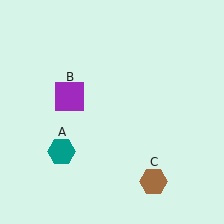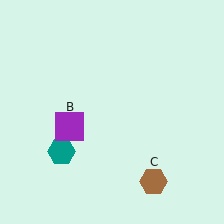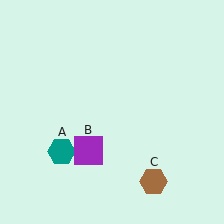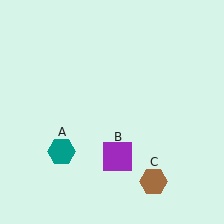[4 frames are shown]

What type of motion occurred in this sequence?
The purple square (object B) rotated counterclockwise around the center of the scene.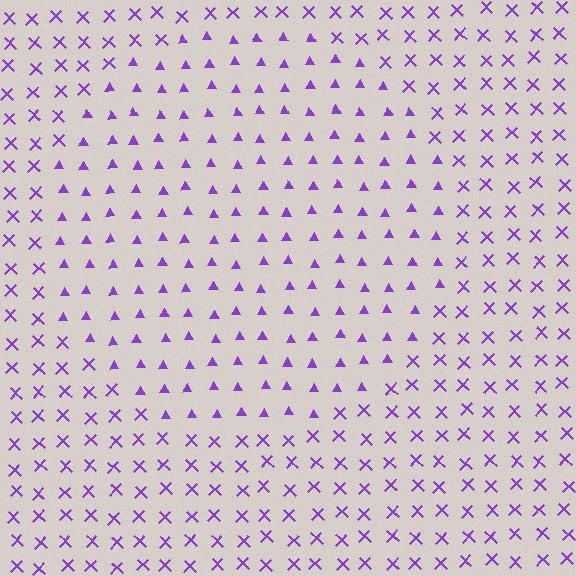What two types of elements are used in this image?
The image uses triangles inside the circle region and X marks outside it.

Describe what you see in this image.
The image is filled with small purple elements arranged in a uniform grid. A circle-shaped region contains triangles, while the surrounding area contains X marks. The boundary is defined purely by the change in element shape.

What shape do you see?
I see a circle.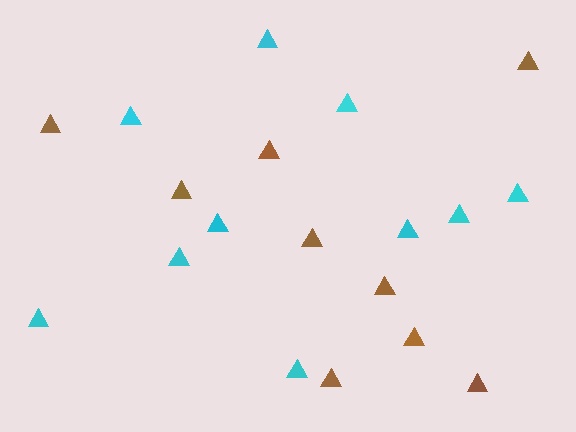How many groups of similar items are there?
There are 2 groups: one group of cyan triangles (10) and one group of brown triangles (9).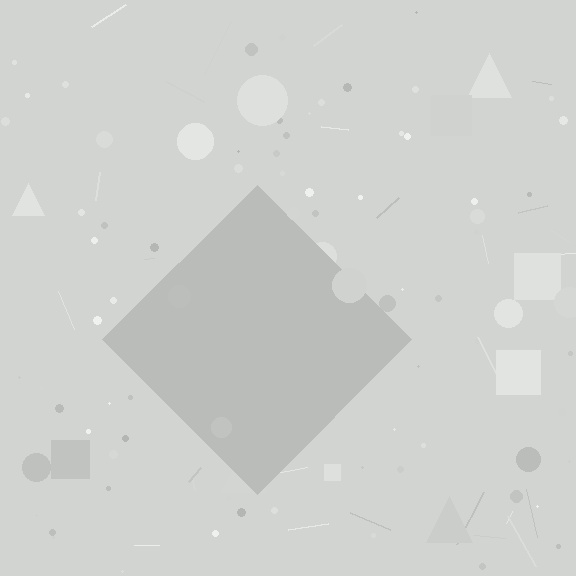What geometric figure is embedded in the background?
A diamond is embedded in the background.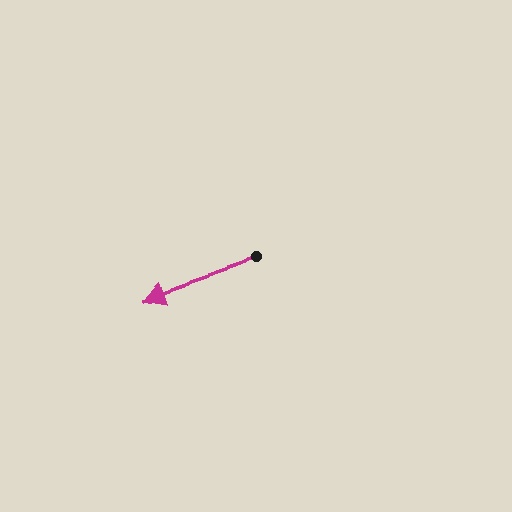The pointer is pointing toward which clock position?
Roughly 8 o'clock.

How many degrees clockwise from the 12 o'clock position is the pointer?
Approximately 251 degrees.